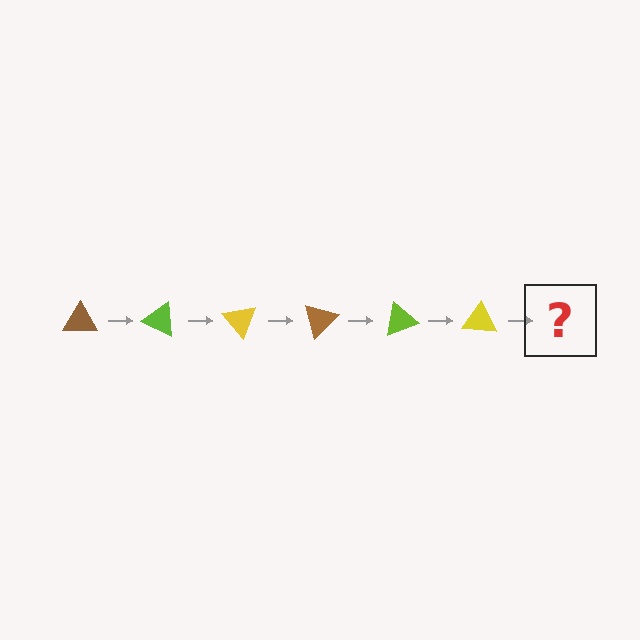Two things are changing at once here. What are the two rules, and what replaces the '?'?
The two rules are that it rotates 25 degrees each step and the color cycles through brown, lime, and yellow. The '?' should be a brown triangle, rotated 150 degrees from the start.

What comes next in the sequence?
The next element should be a brown triangle, rotated 150 degrees from the start.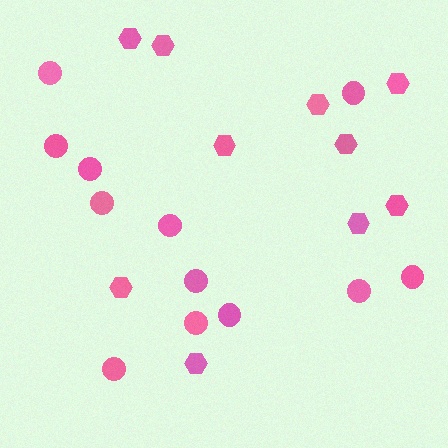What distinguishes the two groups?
There are 2 groups: one group of circles (12) and one group of hexagons (10).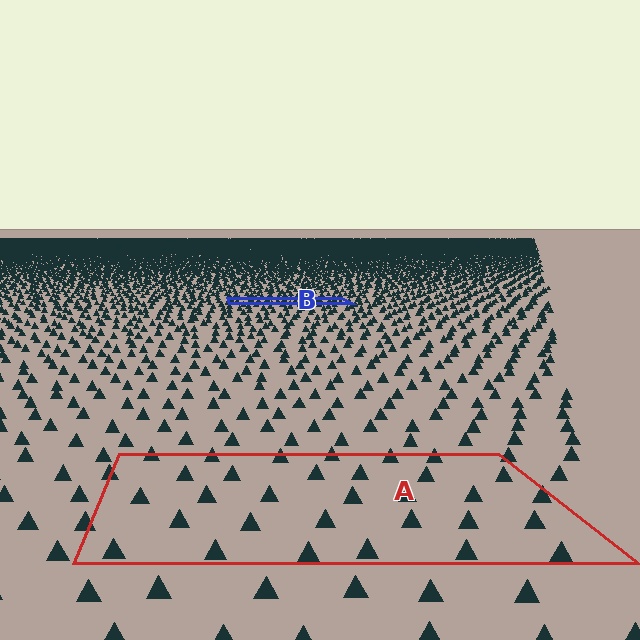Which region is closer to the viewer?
Region A is closer. The texture elements there are larger and more spread out.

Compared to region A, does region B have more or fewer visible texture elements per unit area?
Region B has more texture elements per unit area — they are packed more densely because it is farther away.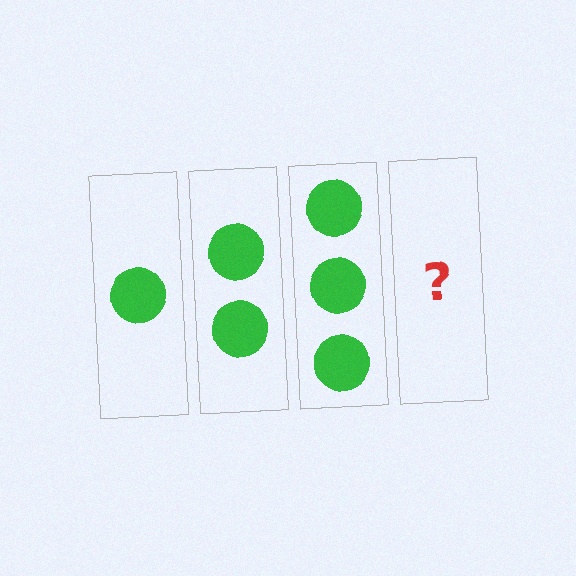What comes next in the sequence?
The next element should be 4 circles.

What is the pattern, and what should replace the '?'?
The pattern is that each step adds one more circle. The '?' should be 4 circles.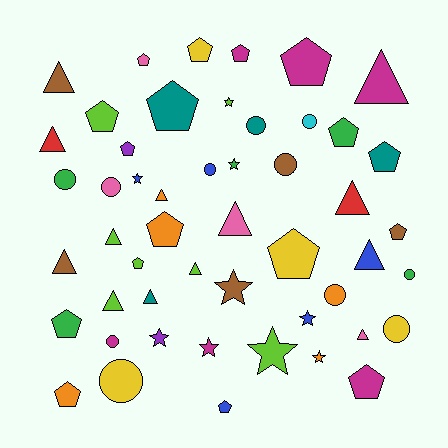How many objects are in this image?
There are 50 objects.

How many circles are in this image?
There are 11 circles.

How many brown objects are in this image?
There are 5 brown objects.